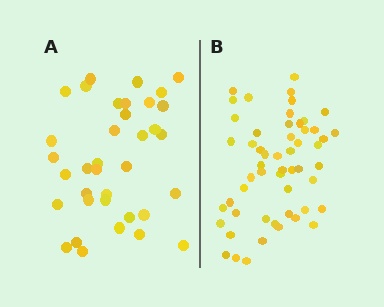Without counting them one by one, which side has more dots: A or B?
Region B (the right region) has more dots.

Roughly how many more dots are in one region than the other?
Region B has approximately 20 more dots than region A.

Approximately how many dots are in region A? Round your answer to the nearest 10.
About 40 dots. (The exact count is 36, which rounds to 40.)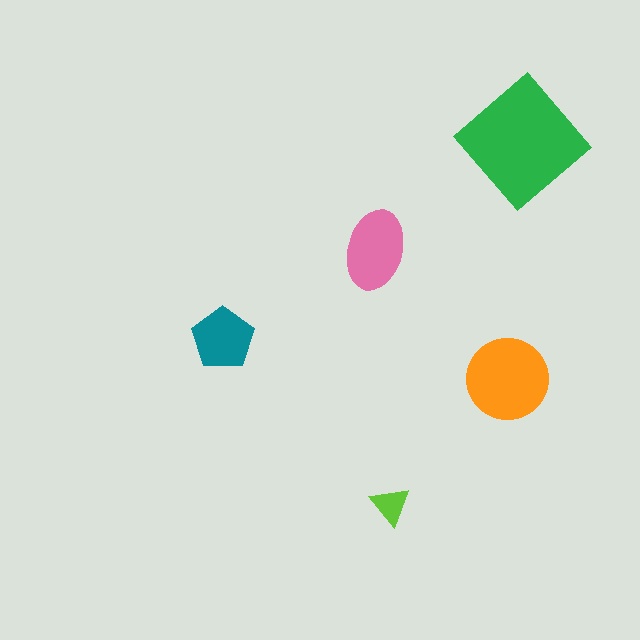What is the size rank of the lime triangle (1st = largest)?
5th.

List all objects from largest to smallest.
The green diamond, the orange circle, the pink ellipse, the teal pentagon, the lime triangle.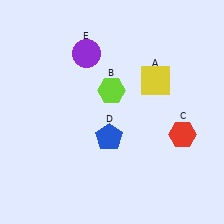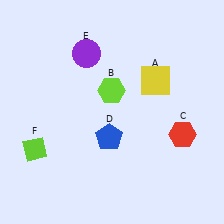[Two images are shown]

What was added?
A lime diamond (F) was added in Image 2.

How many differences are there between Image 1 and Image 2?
There is 1 difference between the two images.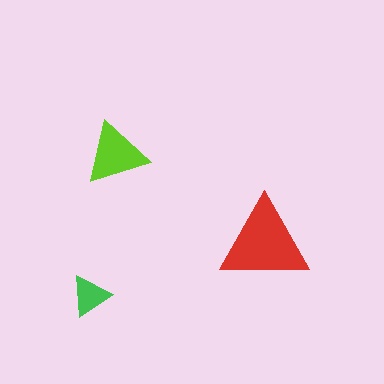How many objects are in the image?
There are 3 objects in the image.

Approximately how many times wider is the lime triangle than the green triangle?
About 1.5 times wider.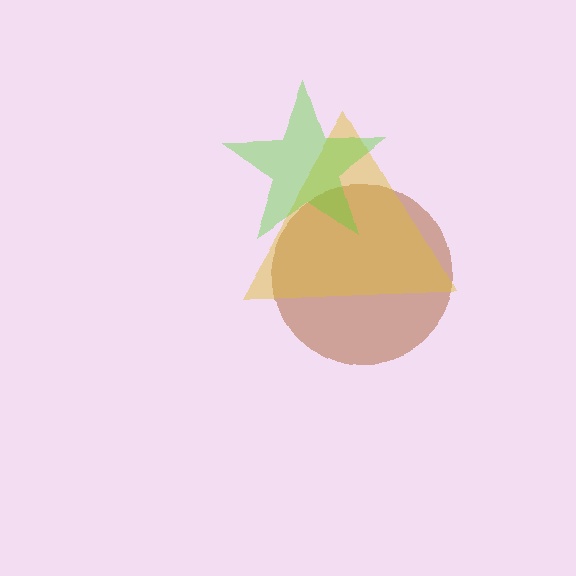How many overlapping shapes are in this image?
There are 3 overlapping shapes in the image.